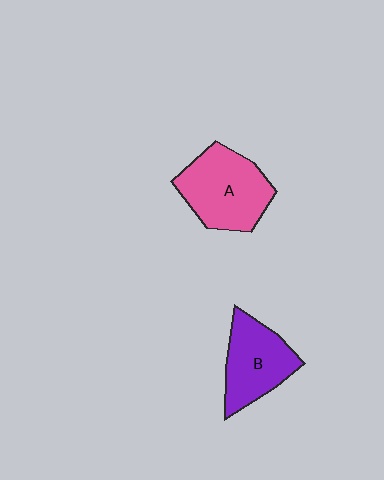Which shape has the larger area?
Shape A (pink).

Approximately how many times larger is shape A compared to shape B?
Approximately 1.2 times.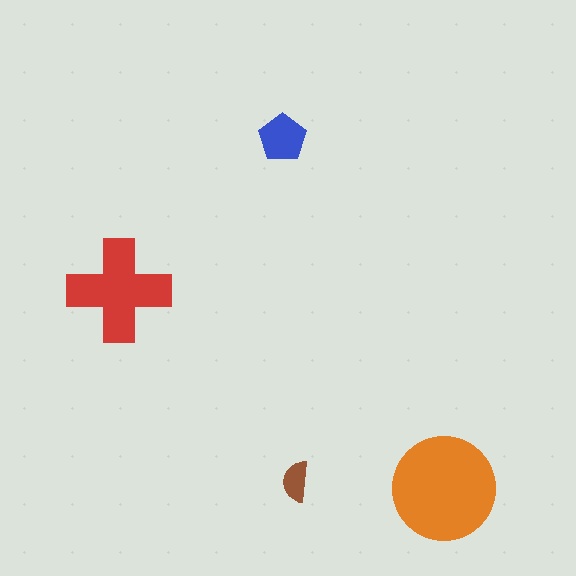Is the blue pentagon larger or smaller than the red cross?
Smaller.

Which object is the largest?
The orange circle.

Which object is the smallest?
The brown semicircle.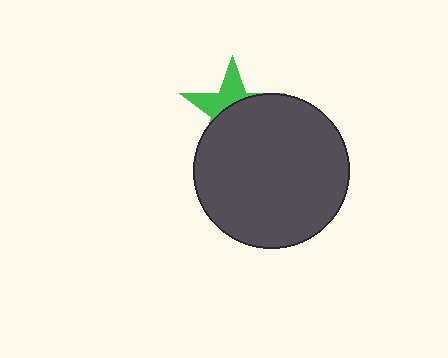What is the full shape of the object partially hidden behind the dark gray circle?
The partially hidden object is a green star.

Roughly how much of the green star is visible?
A small part of it is visible (roughly 39%).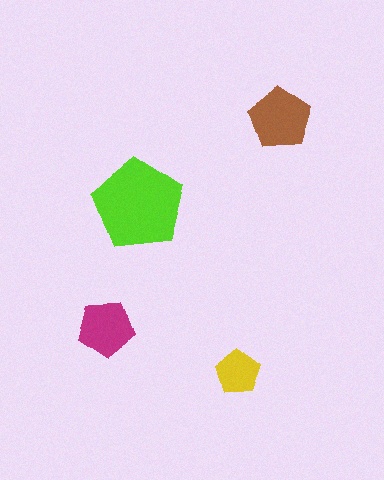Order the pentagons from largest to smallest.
the lime one, the brown one, the magenta one, the yellow one.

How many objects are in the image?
There are 4 objects in the image.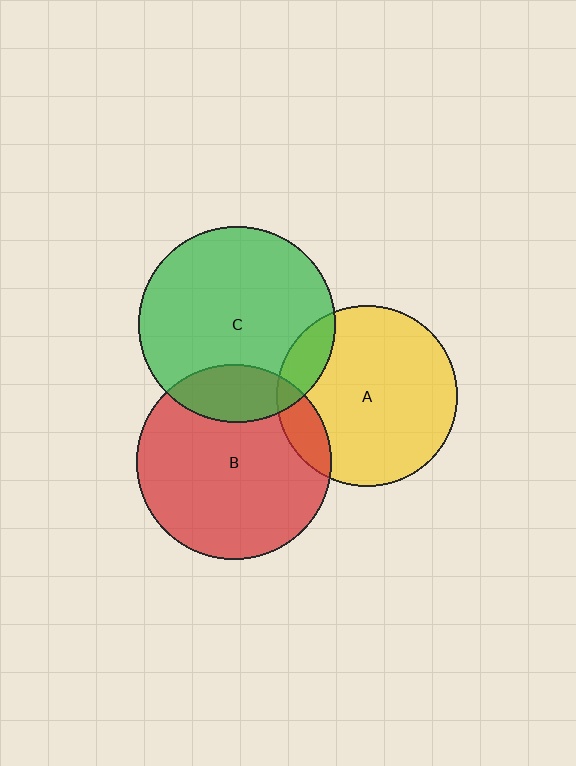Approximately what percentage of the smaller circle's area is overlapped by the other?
Approximately 15%.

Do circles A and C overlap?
Yes.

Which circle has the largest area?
Circle C (green).